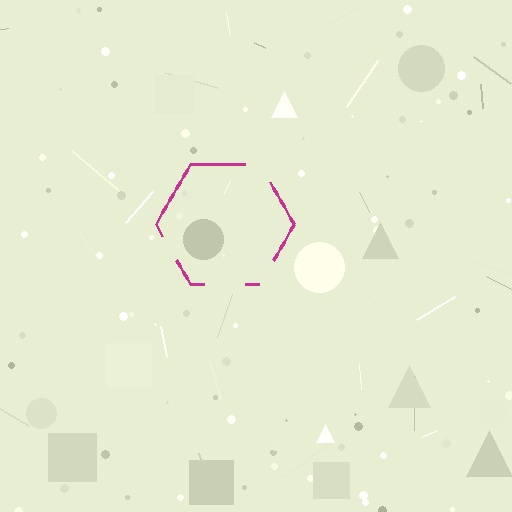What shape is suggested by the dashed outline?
The dashed outline suggests a hexagon.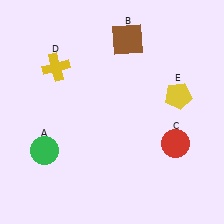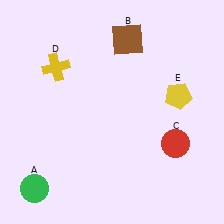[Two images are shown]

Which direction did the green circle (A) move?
The green circle (A) moved down.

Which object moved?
The green circle (A) moved down.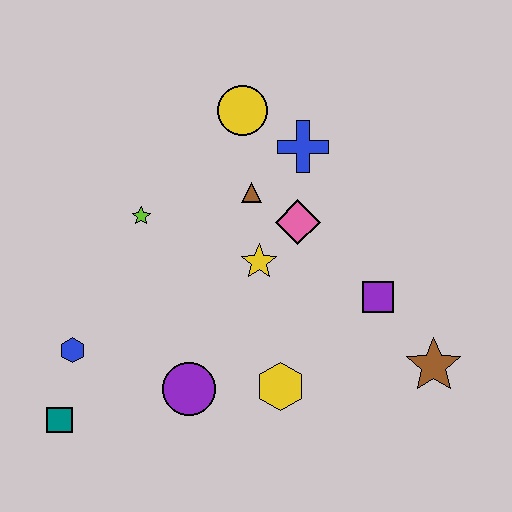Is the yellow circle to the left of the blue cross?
Yes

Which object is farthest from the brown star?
The teal square is farthest from the brown star.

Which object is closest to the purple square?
The brown star is closest to the purple square.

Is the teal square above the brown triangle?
No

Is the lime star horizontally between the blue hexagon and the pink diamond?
Yes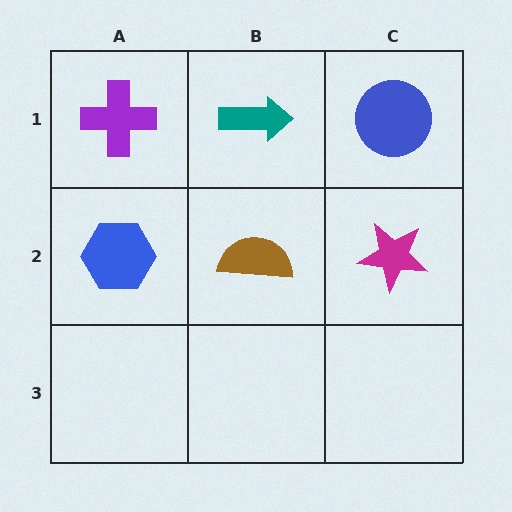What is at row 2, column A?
A blue hexagon.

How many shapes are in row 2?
3 shapes.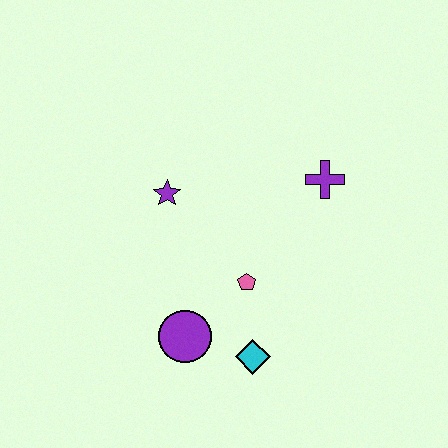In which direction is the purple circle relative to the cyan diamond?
The purple circle is to the left of the cyan diamond.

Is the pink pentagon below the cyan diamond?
No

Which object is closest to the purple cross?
The pink pentagon is closest to the purple cross.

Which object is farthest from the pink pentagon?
The purple cross is farthest from the pink pentagon.